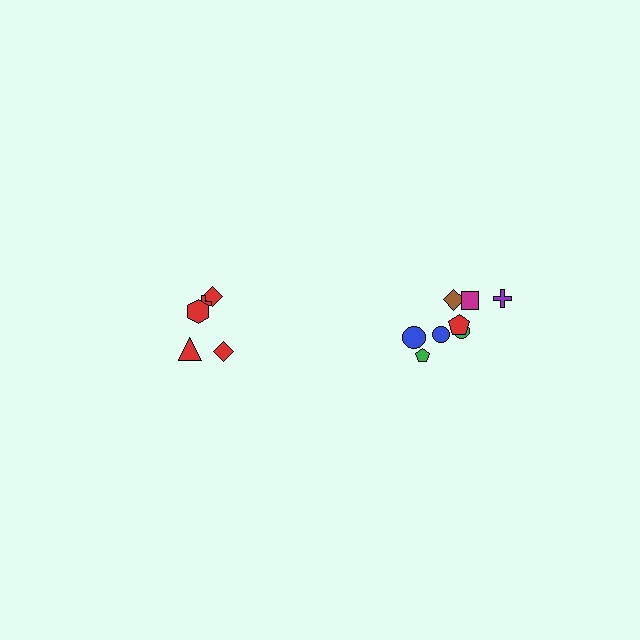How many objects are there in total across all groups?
There are 13 objects.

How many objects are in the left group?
There are 5 objects.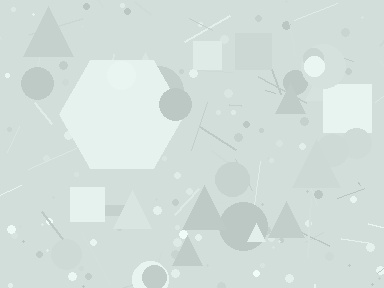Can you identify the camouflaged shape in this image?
The camouflaged shape is a hexagon.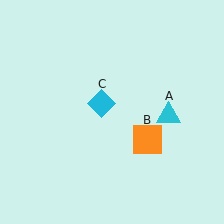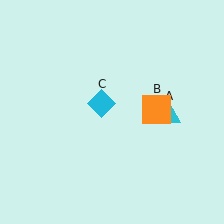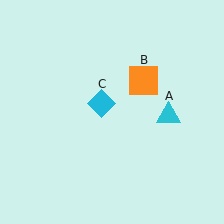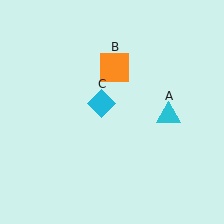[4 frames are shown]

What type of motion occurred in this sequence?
The orange square (object B) rotated counterclockwise around the center of the scene.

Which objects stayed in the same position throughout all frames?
Cyan triangle (object A) and cyan diamond (object C) remained stationary.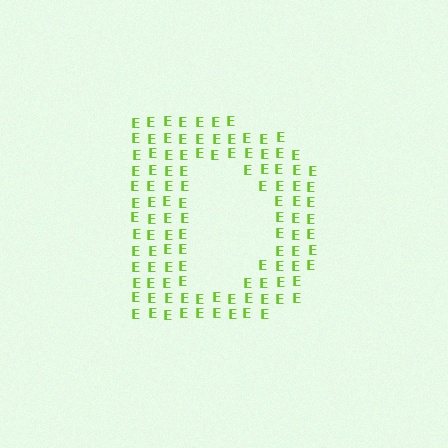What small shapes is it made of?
It is made of small letter E's.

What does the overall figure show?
The overall figure shows the letter D.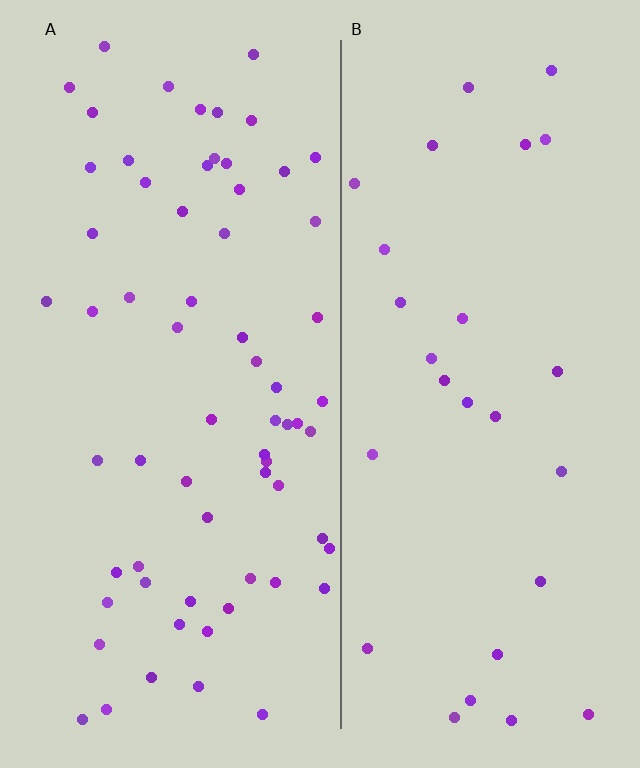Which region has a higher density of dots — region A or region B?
A (the left).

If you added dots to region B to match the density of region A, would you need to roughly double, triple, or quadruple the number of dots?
Approximately double.